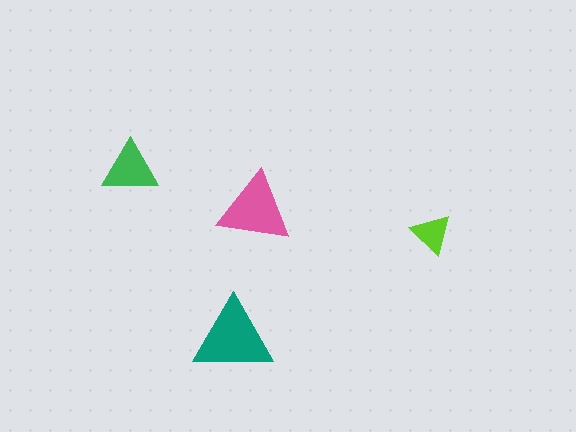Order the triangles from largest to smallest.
the teal one, the pink one, the green one, the lime one.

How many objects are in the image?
There are 4 objects in the image.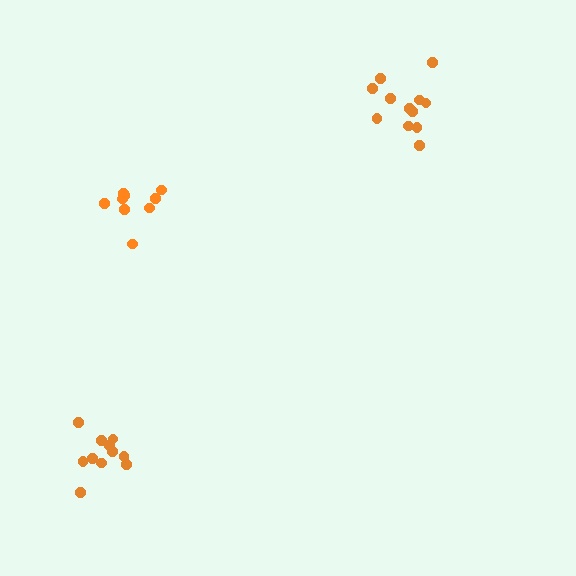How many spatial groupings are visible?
There are 3 spatial groupings.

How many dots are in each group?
Group 1: 11 dots, Group 2: 9 dots, Group 3: 12 dots (32 total).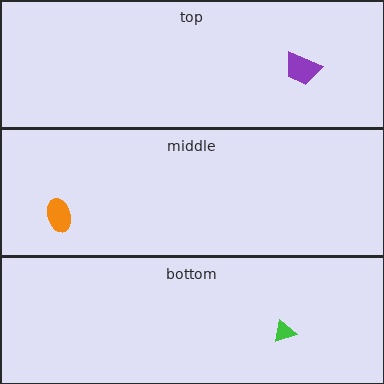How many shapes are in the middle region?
1.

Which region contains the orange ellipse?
The middle region.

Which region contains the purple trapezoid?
The top region.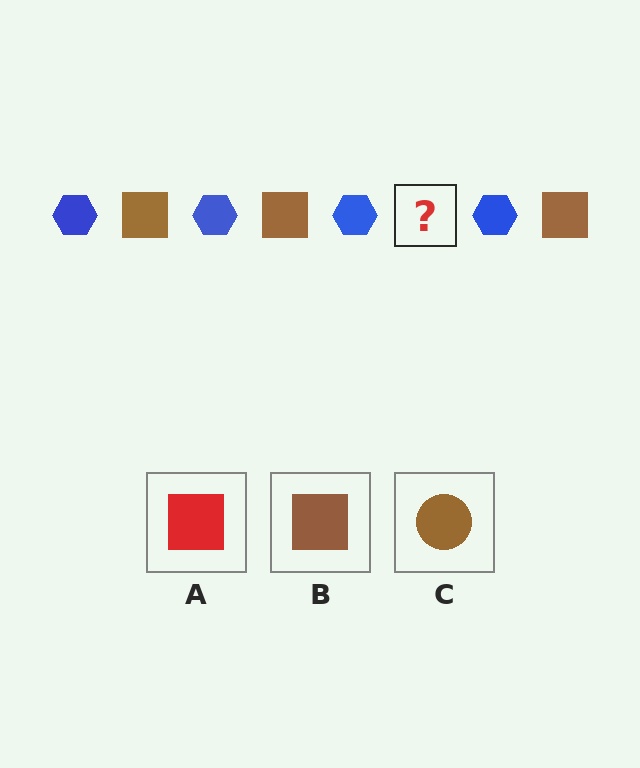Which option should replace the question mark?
Option B.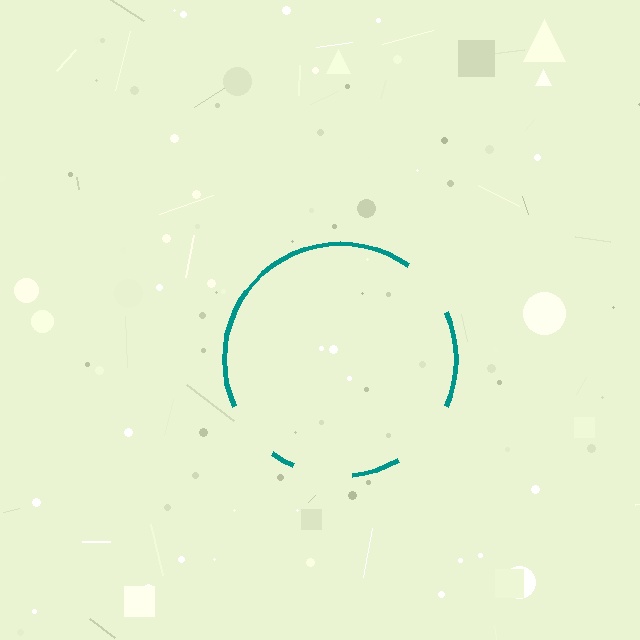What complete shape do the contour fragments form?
The contour fragments form a circle.